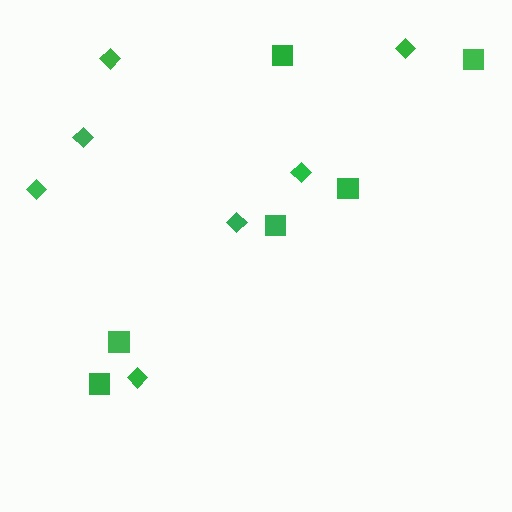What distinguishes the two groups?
There are 2 groups: one group of diamonds (7) and one group of squares (6).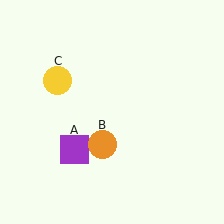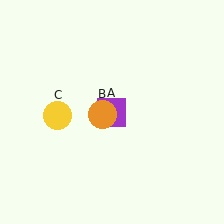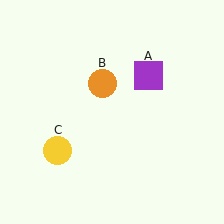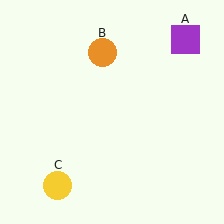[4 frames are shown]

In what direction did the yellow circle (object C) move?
The yellow circle (object C) moved down.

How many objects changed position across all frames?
3 objects changed position: purple square (object A), orange circle (object B), yellow circle (object C).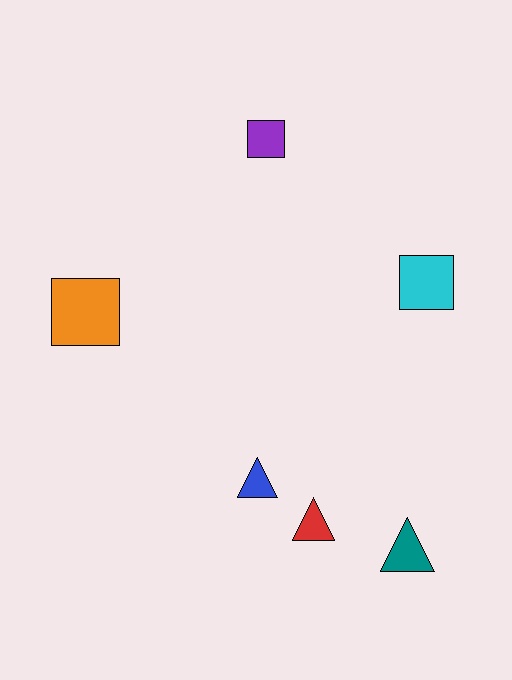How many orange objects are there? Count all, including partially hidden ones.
There is 1 orange object.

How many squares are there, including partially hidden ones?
There are 3 squares.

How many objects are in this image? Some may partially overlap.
There are 6 objects.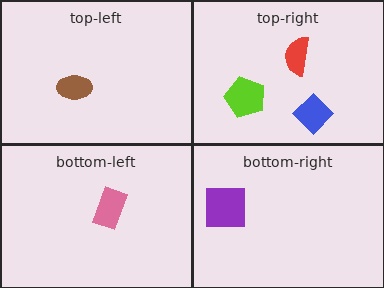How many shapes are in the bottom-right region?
1.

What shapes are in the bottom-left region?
The pink rectangle.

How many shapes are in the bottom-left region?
1.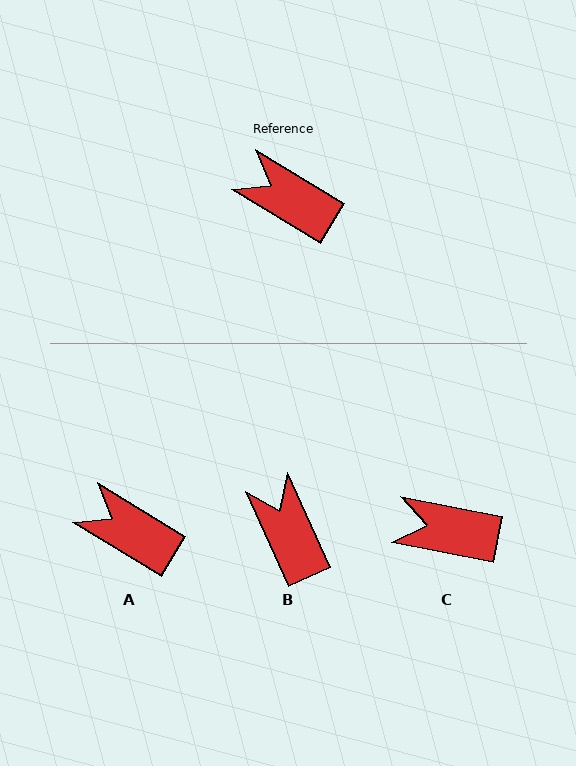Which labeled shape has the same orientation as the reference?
A.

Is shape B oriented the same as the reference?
No, it is off by about 34 degrees.